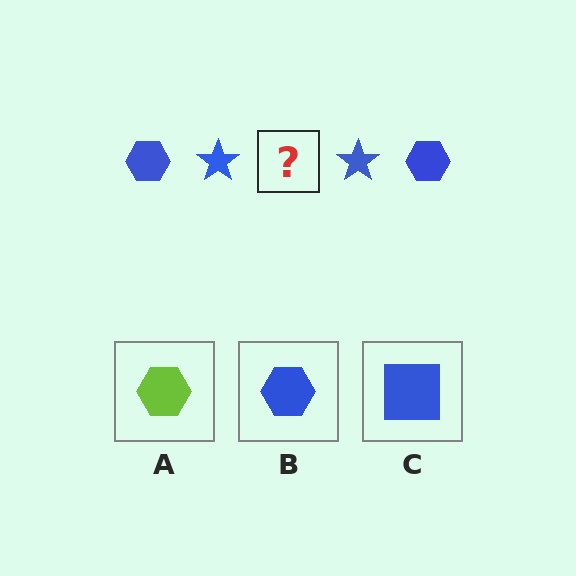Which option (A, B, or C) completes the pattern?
B.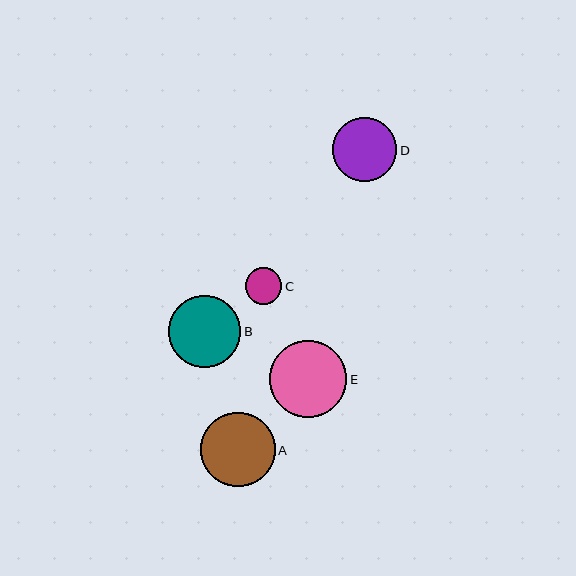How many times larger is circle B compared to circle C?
Circle B is approximately 2.0 times the size of circle C.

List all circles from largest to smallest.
From largest to smallest: E, A, B, D, C.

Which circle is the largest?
Circle E is the largest with a size of approximately 77 pixels.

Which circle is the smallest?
Circle C is the smallest with a size of approximately 36 pixels.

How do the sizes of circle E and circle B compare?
Circle E and circle B are approximately the same size.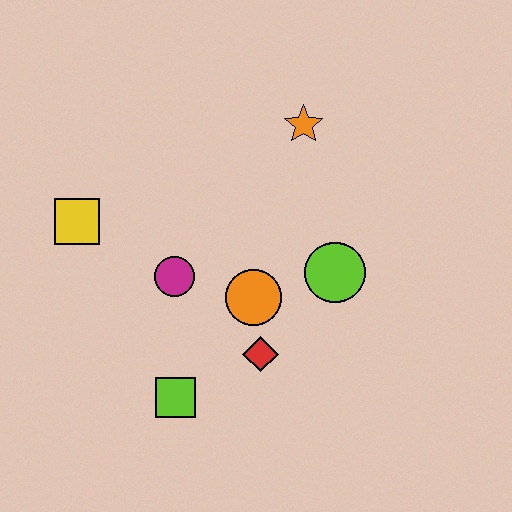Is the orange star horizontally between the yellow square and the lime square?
No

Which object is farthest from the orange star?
The lime square is farthest from the orange star.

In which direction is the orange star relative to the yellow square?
The orange star is to the right of the yellow square.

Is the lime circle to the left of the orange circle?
No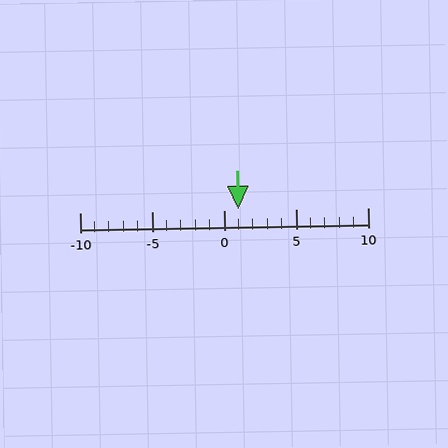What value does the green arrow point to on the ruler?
The green arrow points to approximately 1.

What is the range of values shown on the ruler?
The ruler shows values from -10 to 10.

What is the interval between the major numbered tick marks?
The major tick marks are spaced 5 units apart.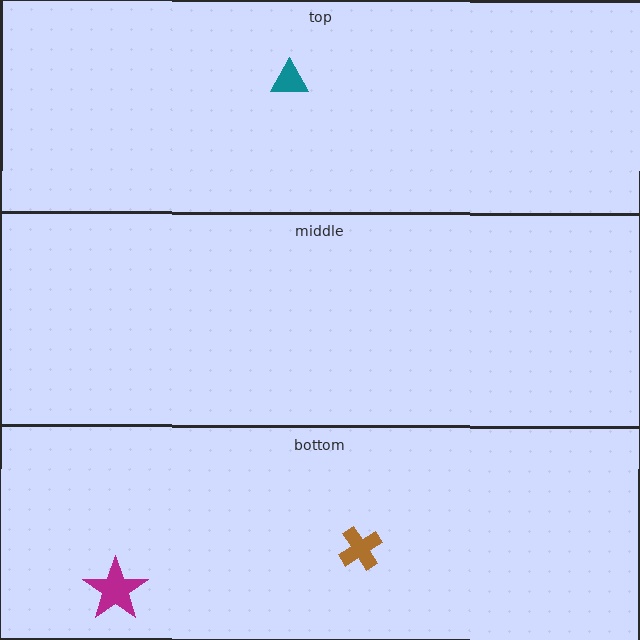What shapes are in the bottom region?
The brown cross, the magenta star.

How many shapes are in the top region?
1.